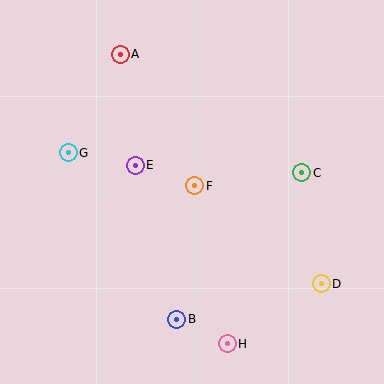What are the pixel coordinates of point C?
Point C is at (302, 173).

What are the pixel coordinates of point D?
Point D is at (321, 284).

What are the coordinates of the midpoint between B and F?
The midpoint between B and F is at (186, 253).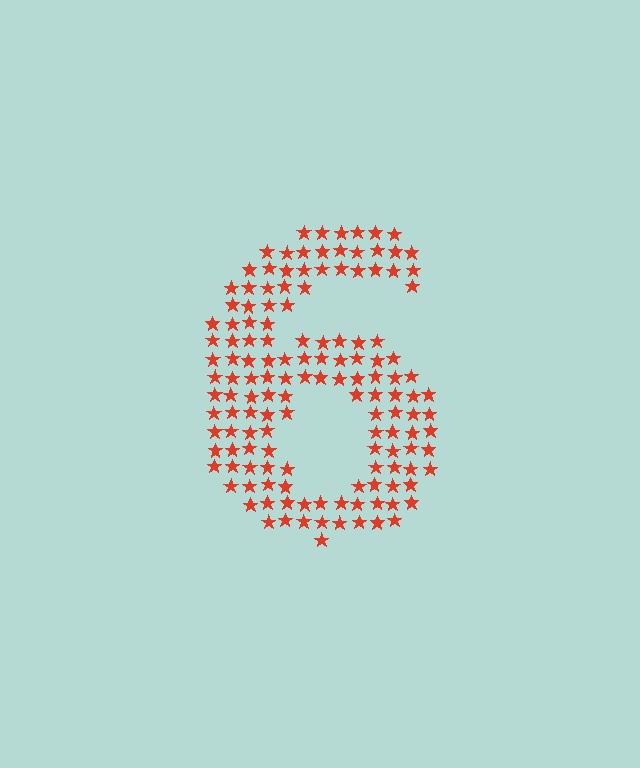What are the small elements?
The small elements are stars.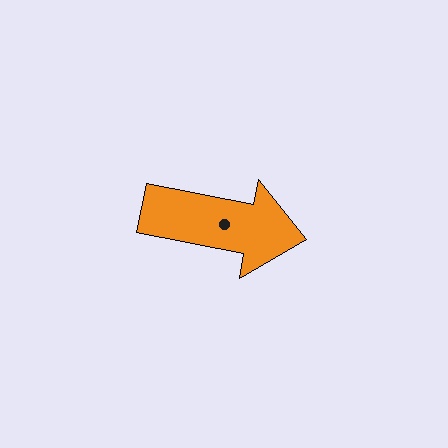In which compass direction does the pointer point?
East.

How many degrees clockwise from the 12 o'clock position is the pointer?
Approximately 101 degrees.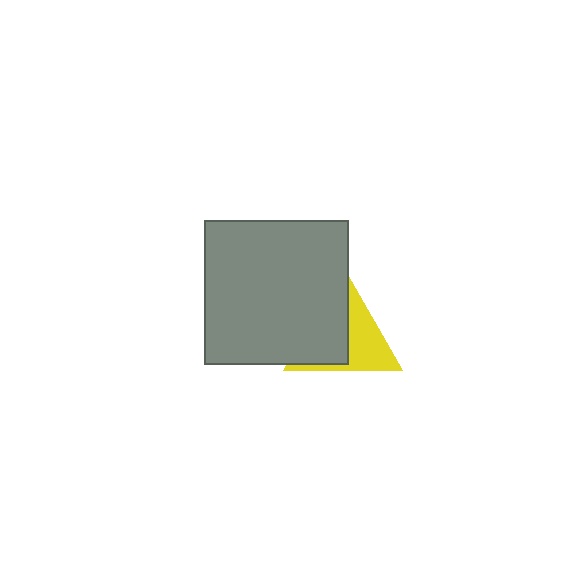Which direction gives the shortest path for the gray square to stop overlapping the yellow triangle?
Moving left gives the shortest separation.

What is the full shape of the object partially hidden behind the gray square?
The partially hidden object is a yellow triangle.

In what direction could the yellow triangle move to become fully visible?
The yellow triangle could move right. That would shift it out from behind the gray square entirely.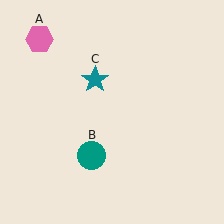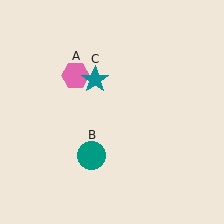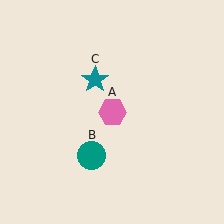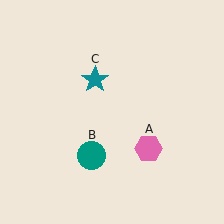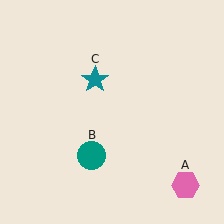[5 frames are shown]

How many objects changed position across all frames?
1 object changed position: pink hexagon (object A).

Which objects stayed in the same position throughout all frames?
Teal circle (object B) and teal star (object C) remained stationary.